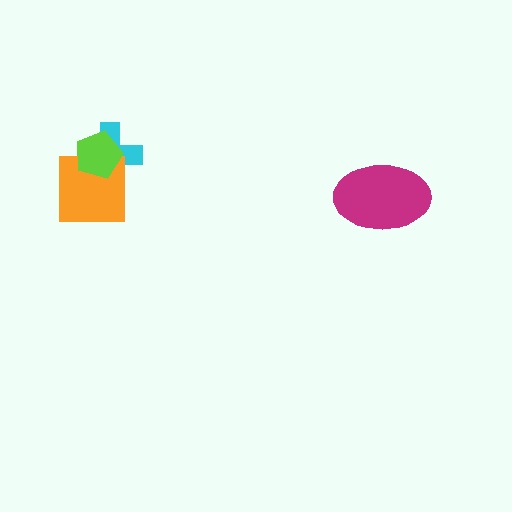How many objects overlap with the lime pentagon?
2 objects overlap with the lime pentagon.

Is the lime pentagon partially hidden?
No, no other shape covers it.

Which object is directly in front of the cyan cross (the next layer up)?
The orange square is directly in front of the cyan cross.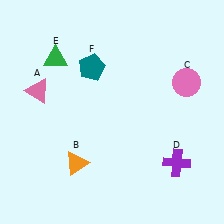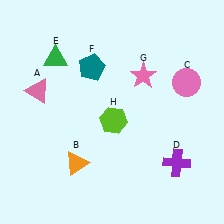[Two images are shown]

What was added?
A pink star (G), a lime hexagon (H) were added in Image 2.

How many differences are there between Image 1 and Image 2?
There are 2 differences between the two images.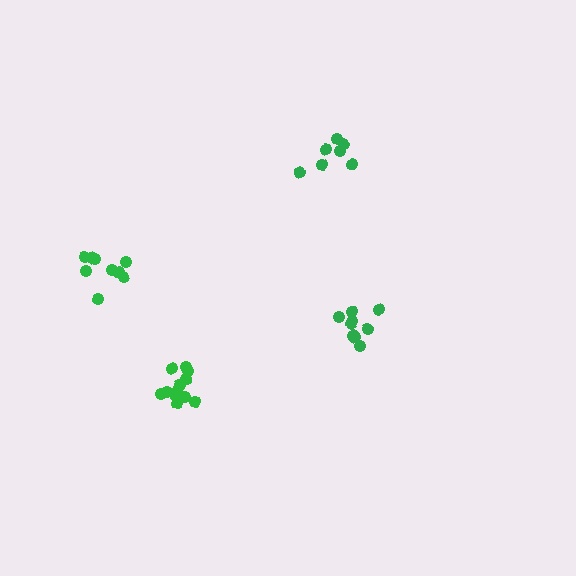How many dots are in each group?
Group 1: 9 dots, Group 2: 9 dots, Group 3: 12 dots, Group 4: 7 dots (37 total).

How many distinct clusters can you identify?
There are 4 distinct clusters.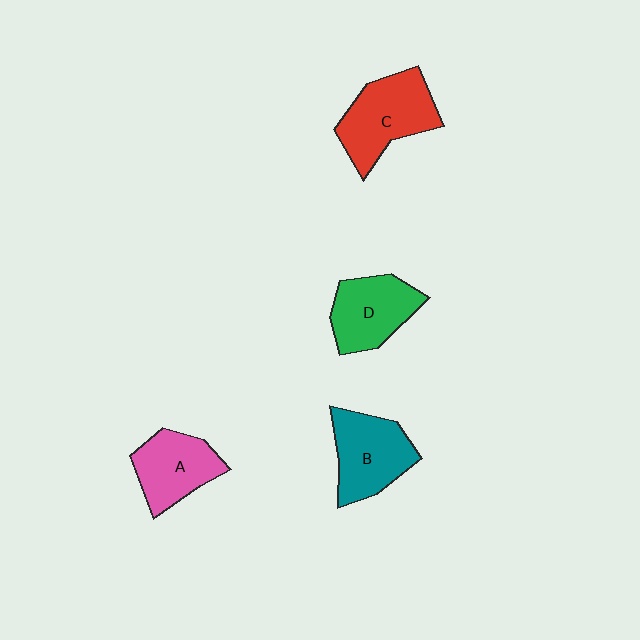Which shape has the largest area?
Shape C (red).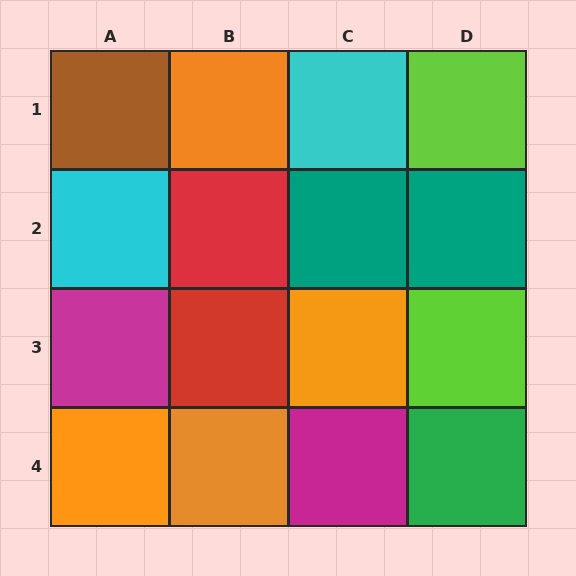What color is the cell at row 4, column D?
Green.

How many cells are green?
1 cell is green.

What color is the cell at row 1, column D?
Lime.